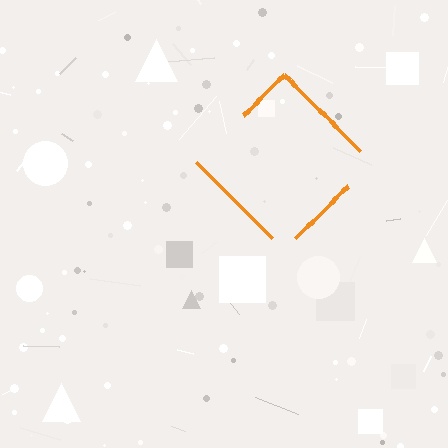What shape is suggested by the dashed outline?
The dashed outline suggests a diamond.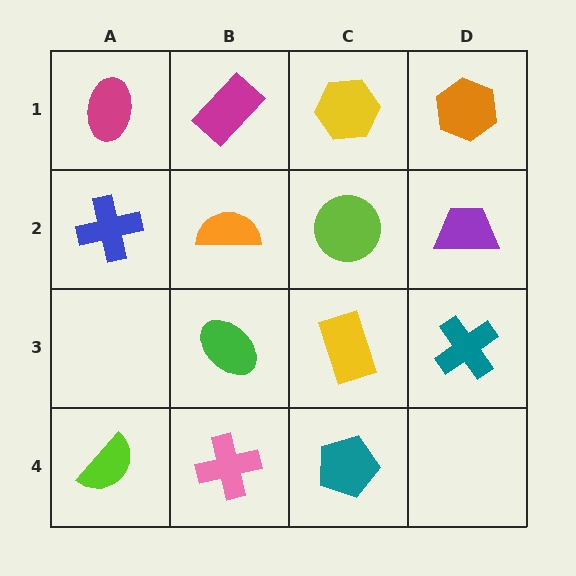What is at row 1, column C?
A yellow hexagon.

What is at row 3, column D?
A teal cross.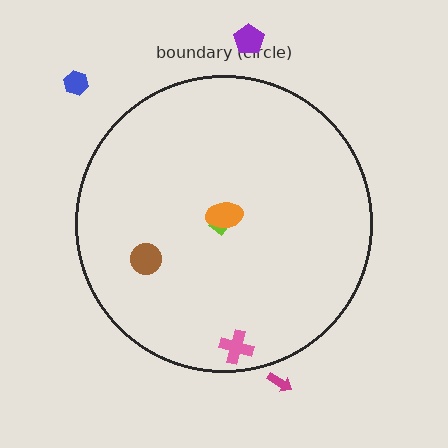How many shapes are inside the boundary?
4 inside, 3 outside.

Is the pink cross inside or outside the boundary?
Inside.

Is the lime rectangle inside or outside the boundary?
Inside.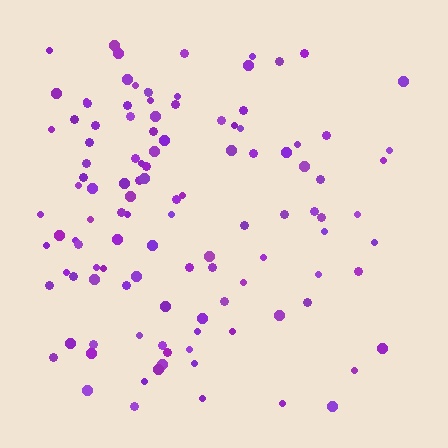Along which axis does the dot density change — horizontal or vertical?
Horizontal.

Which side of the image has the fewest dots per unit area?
The right.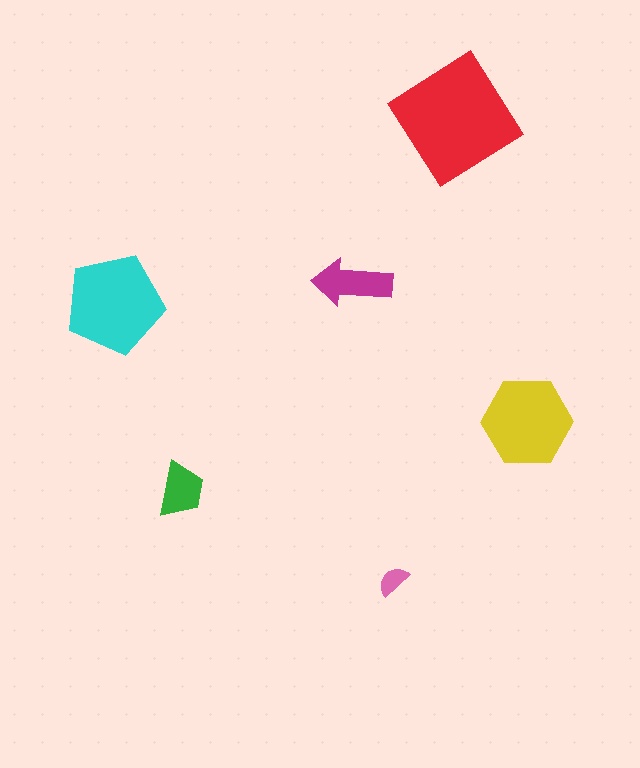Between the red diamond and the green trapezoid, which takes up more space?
The red diamond.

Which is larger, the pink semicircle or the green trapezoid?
The green trapezoid.